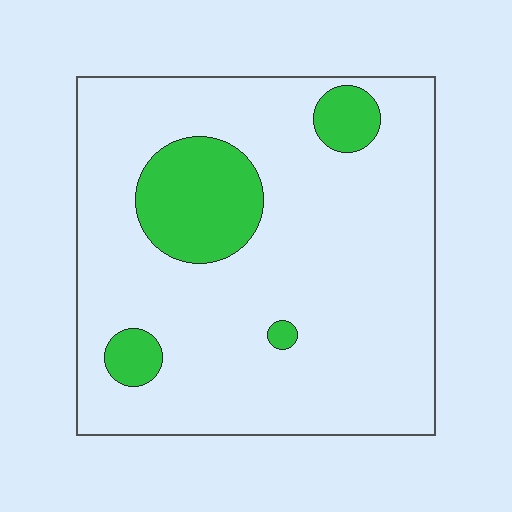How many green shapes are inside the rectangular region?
4.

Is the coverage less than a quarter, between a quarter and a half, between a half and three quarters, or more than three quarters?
Less than a quarter.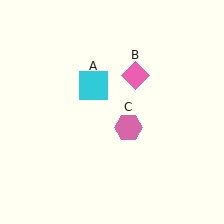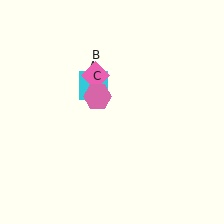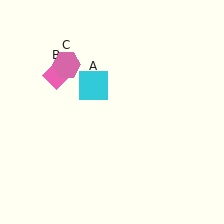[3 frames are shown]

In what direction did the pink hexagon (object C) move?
The pink hexagon (object C) moved up and to the left.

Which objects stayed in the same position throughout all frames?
Cyan square (object A) remained stationary.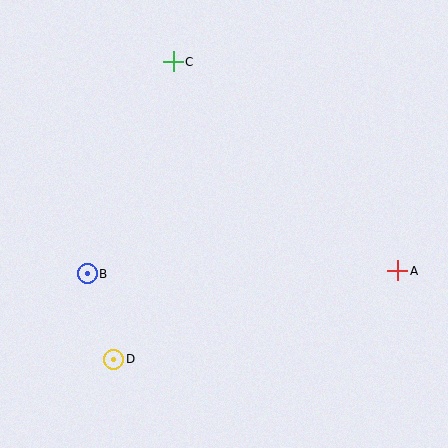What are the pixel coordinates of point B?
Point B is at (87, 274).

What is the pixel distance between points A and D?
The distance between A and D is 298 pixels.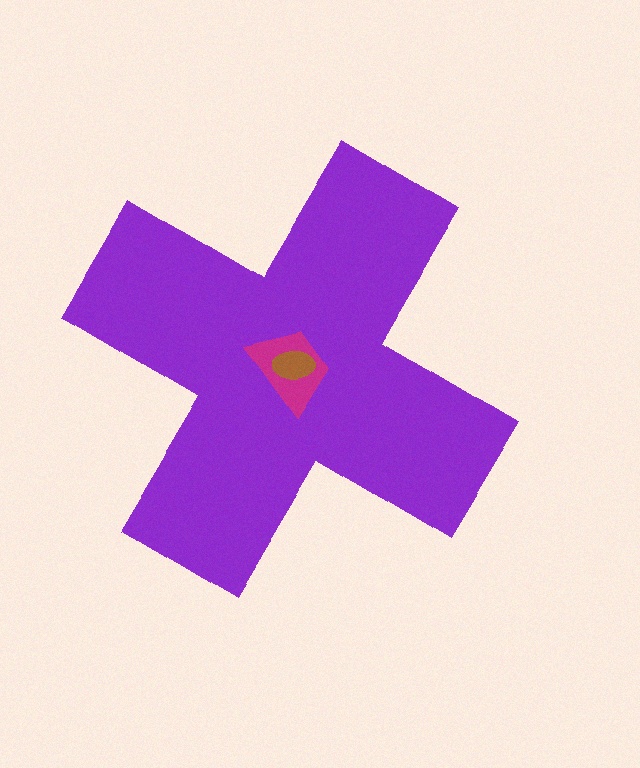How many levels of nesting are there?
3.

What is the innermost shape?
The brown ellipse.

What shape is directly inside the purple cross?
The magenta trapezoid.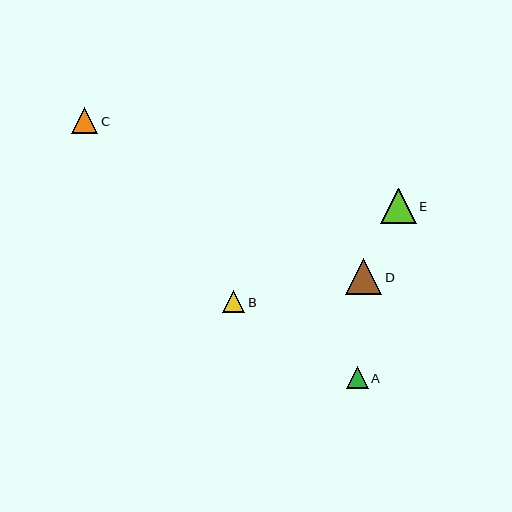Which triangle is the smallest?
Triangle A is the smallest with a size of approximately 22 pixels.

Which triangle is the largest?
Triangle D is the largest with a size of approximately 36 pixels.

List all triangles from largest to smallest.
From largest to smallest: D, E, C, B, A.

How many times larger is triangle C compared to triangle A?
Triangle C is approximately 1.2 times the size of triangle A.